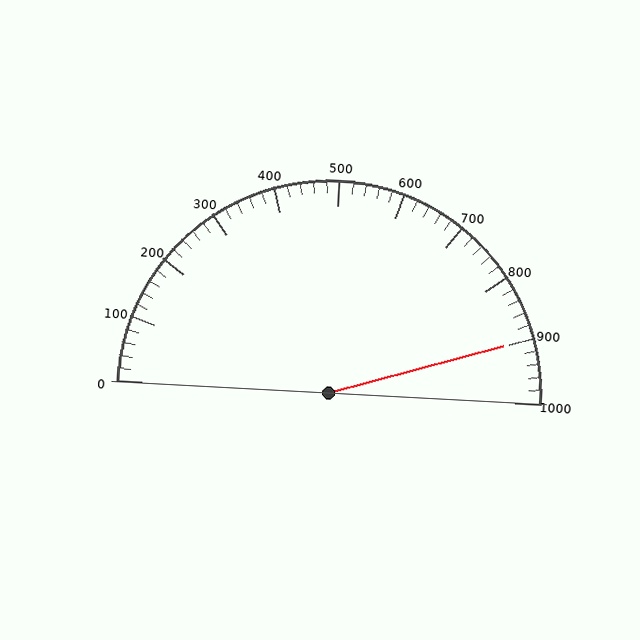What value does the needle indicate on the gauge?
The needle indicates approximately 900.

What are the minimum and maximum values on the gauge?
The gauge ranges from 0 to 1000.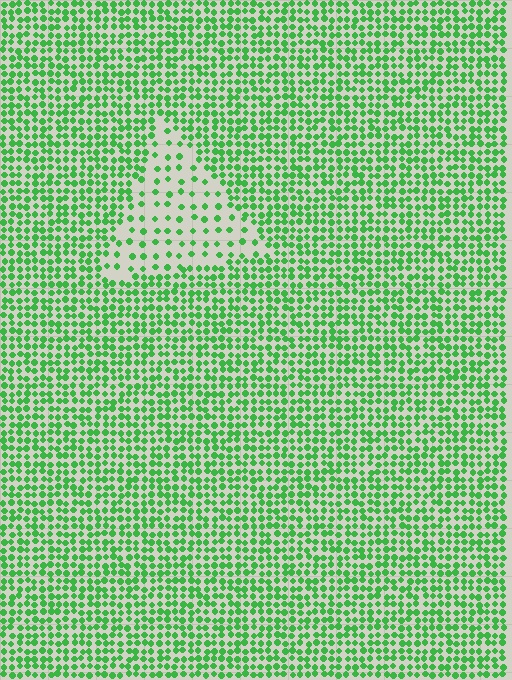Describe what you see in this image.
The image contains small green elements arranged at two different densities. A triangle-shaped region is visible where the elements are less densely packed than the surrounding area.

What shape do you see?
I see a triangle.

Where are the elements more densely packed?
The elements are more densely packed outside the triangle boundary.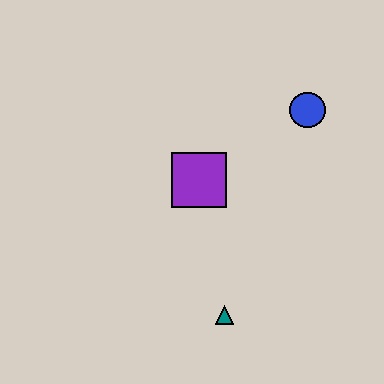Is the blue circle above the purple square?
Yes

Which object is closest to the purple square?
The blue circle is closest to the purple square.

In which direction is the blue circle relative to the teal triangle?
The blue circle is above the teal triangle.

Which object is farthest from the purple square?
The teal triangle is farthest from the purple square.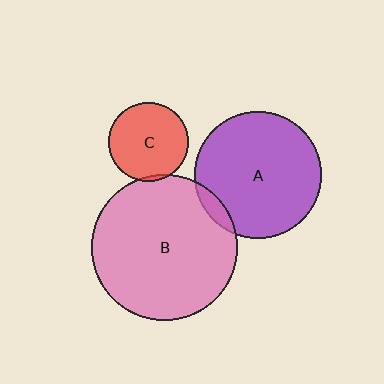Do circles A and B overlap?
Yes.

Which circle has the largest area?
Circle B (pink).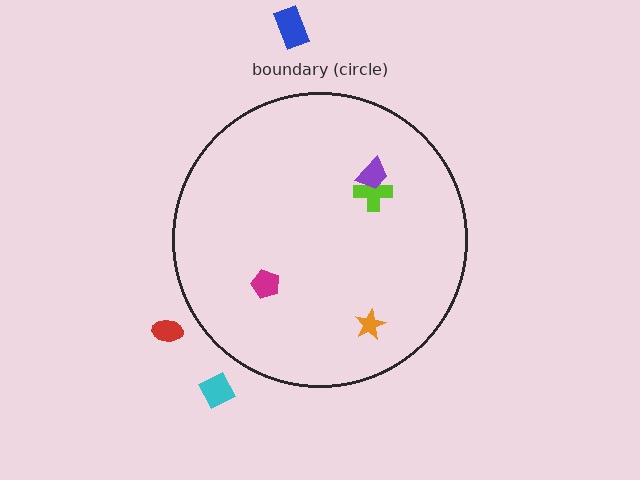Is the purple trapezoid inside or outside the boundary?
Inside.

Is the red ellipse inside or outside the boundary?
Outside.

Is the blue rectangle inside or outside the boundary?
Outside.